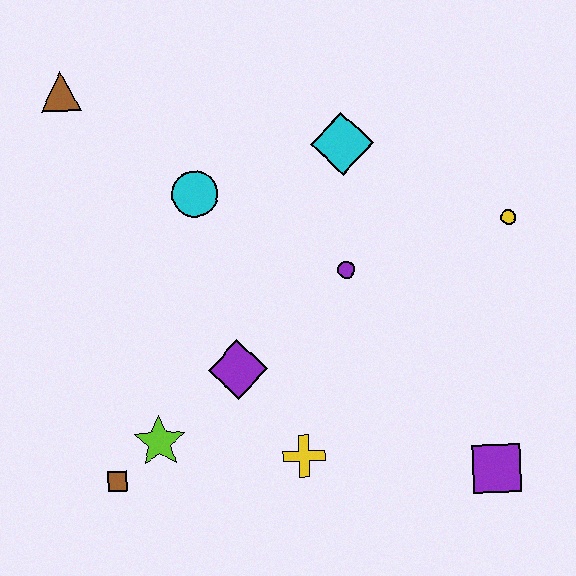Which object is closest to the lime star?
The brown square is closest to the lime star.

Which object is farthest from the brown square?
The yellow circle is farthest from the brown square.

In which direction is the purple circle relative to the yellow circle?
The purple circle is to the left of the yellow circle.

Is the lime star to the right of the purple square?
No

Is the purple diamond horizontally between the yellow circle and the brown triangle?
Yes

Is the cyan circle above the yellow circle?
Yes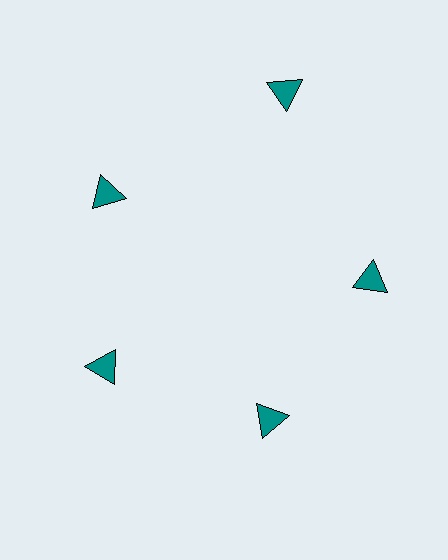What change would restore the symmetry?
The symmetry would be restored by moving it inward, back onto the ring so that all 5 triangles sit at equal angles and equal distance from the center.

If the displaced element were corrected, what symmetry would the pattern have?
It would have 5-fold rotational symmetry — the pattern would map onto itself every 72 degrees.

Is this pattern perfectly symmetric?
No. The 5 teal triangles are arranged in a ring, but one element near the 1 o'clock position is pushed outward from the center, breaking the 5-fold rotational symmetry.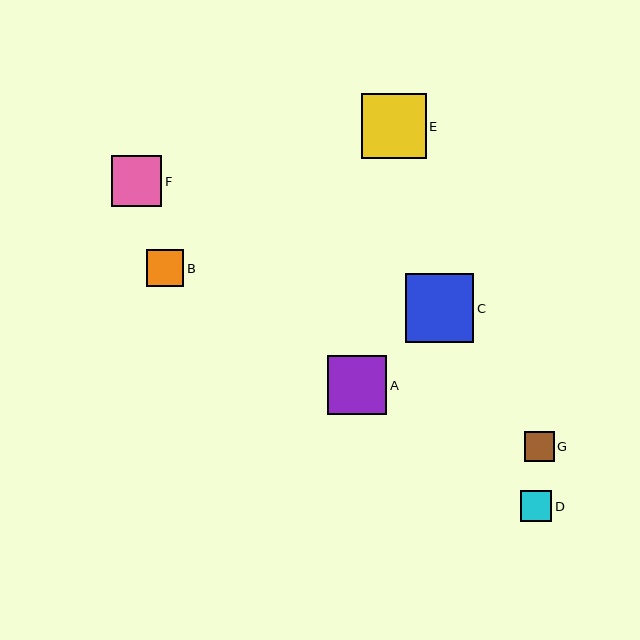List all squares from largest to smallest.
From largest to smallest: C, E, A, F, B, D, G.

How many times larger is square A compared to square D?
Square A is approximately 1.9 times the size of square D.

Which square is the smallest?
Square G is the smallest with a size of approximately 30 pixels.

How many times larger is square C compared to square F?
Square C is approximately 1.4 times the size of square F.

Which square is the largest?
Square C is the largest with a size of approximately 69 pixels.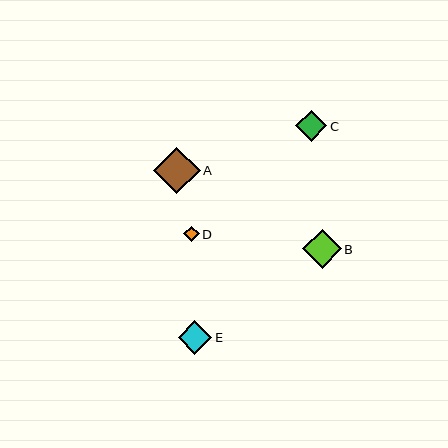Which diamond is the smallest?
Diamond D is the smallest with a size of approximately 15 pixels.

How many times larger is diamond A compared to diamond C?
Diamond A is approximately 1.5 times the size of diamond C.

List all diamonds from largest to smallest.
From largest to smallest: A, B, E, C, D.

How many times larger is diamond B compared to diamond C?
Diamond B is approximately 1.3 times the size of diamond C.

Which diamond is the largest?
Diamond A is the largest with a size of approximately 47 pixels.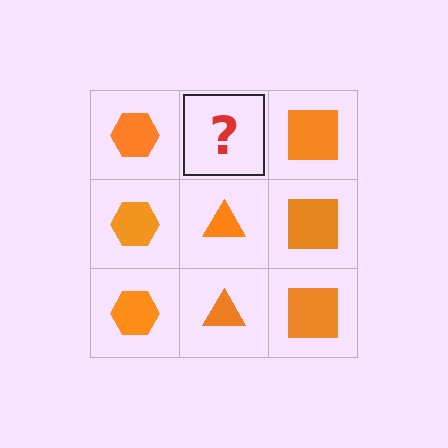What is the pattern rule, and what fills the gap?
The rule is that each column has a consistent shape. The gap should be filled with an orange triangle.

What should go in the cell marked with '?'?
The missing cell should contain an orange triangle.